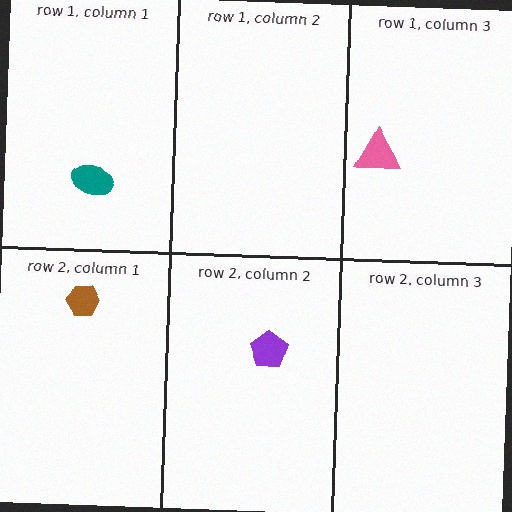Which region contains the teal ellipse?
The row 1, column 1 region.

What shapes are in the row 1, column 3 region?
The pink triangle.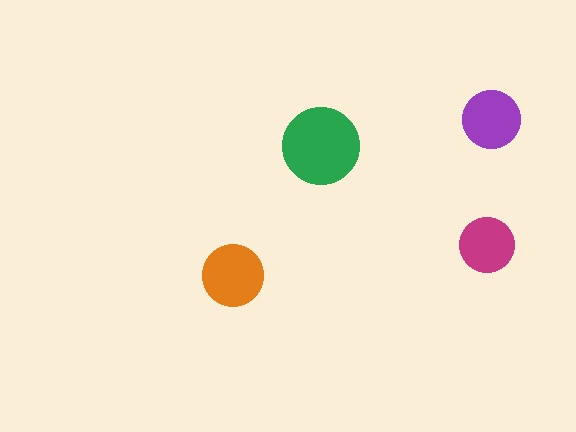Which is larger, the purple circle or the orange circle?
The orange one.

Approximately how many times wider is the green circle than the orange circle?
About 1.5 times wider.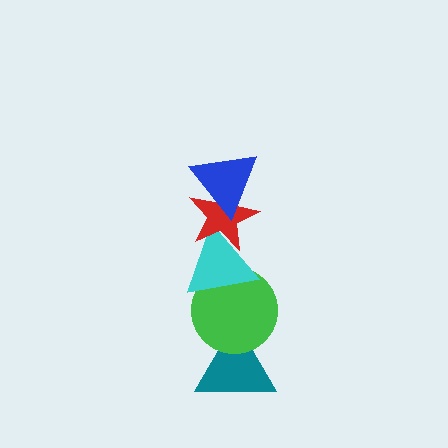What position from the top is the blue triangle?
The blue triangle is 1st from the top.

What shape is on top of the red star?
The blue triangle is on top of the red star.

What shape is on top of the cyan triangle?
The red star is on top of the cyan triangle.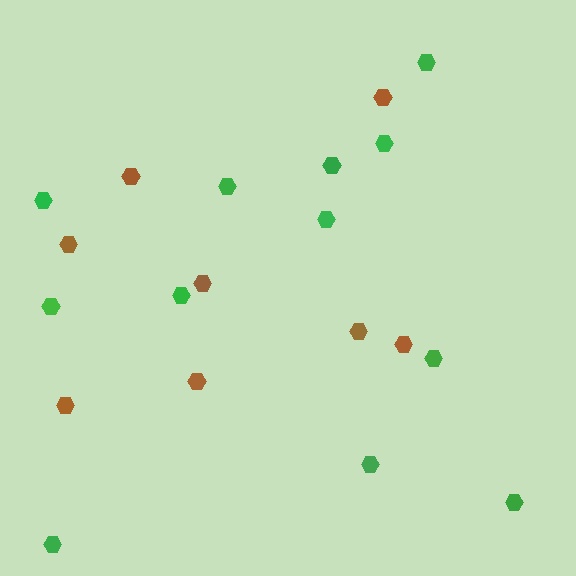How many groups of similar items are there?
There are 2 groups: one group of brown hexagons (8) and one group of green hexagons (12).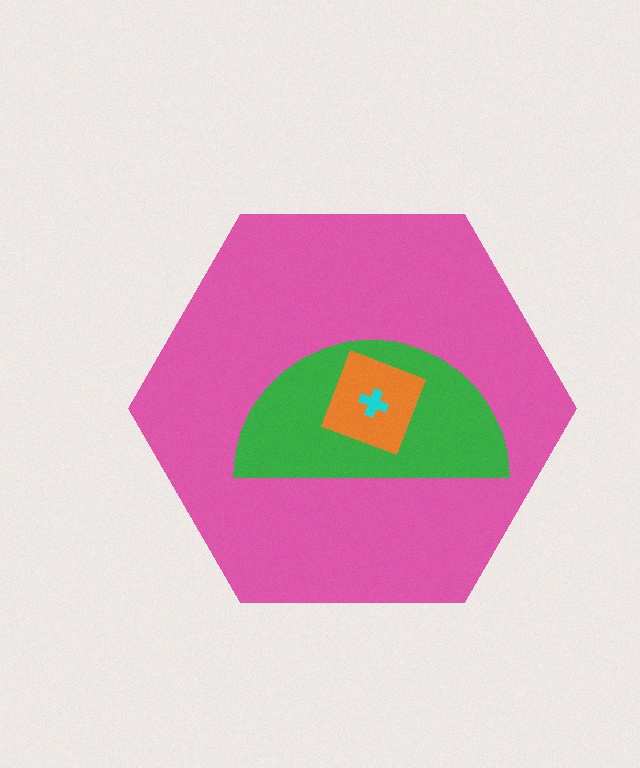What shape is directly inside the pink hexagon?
The green semicircle.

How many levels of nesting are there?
4.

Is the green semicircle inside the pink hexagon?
Yes.